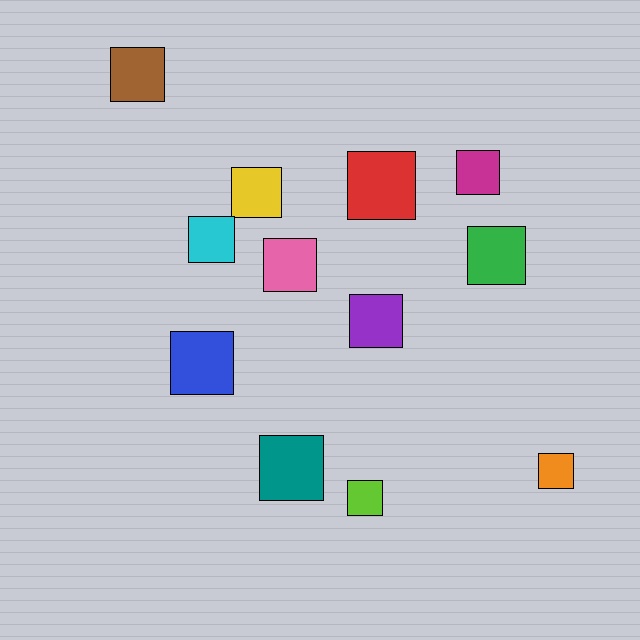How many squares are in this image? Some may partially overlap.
There are 12 squares.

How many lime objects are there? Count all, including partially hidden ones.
There is 1 lime object.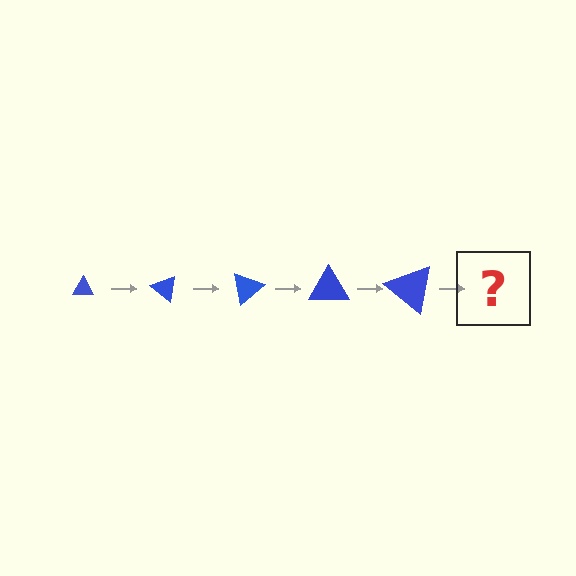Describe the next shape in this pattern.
It should be a triangle, larger than the previous one and rotated 200 degrees from the start.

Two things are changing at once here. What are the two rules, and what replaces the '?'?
The two rules are that the triangle grows larger each step and it rotates 40 degrees each step. The '?' should be a triangle, larger than the previous one and rotated 200 degrees from the start.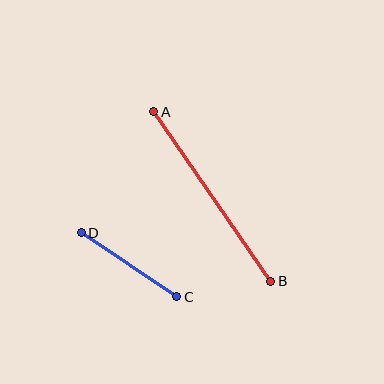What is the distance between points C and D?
The distance is approximately 115 pixels.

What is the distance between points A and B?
The distance is approximately 206 pixels.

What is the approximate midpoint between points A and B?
The midpoint is at approximately (212, 196) pixels.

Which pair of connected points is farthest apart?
Points A and B are farthest apart.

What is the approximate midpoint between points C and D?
The midpoint is at approximately (129, 265) pixels.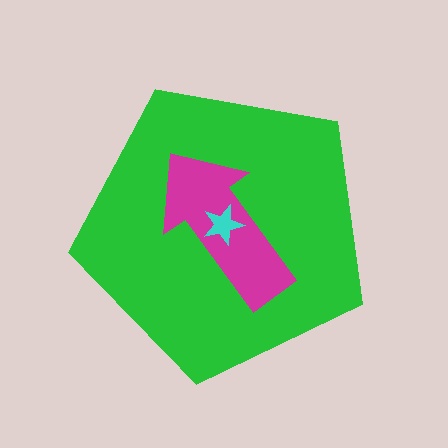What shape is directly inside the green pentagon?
The magenta arrow.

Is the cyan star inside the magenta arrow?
Yes.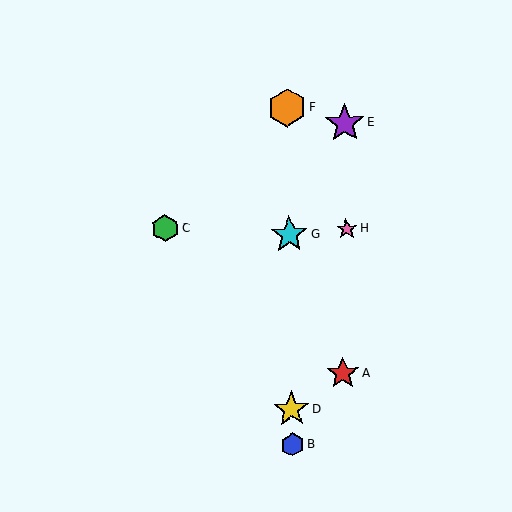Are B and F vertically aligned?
Yes, both are at x≈292.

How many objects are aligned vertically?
4 objects (B, D, F, G) are aligned vertically.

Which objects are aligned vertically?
Objects B, D, F, G are aligned vertically.